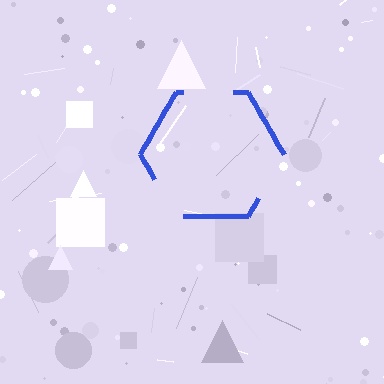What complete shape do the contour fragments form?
The contour fragments form a hexagon.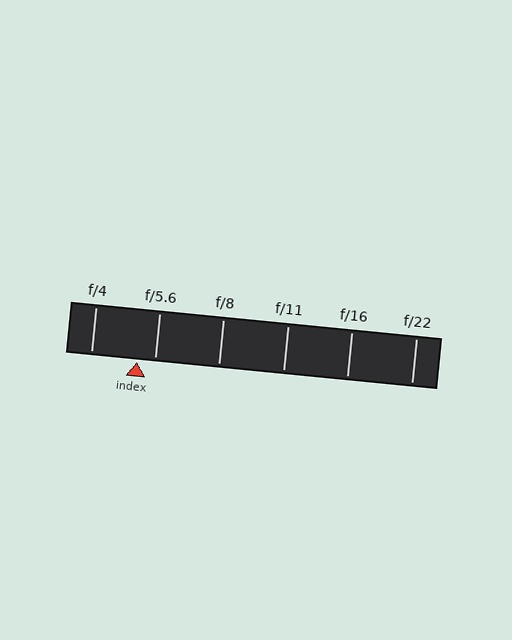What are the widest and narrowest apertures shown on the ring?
The widest aperture shown is f/4 and the narrowest is f/22.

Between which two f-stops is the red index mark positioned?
The index mark is between f/4 and f/5.6.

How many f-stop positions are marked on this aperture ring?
There are 6 f-stop positions marked.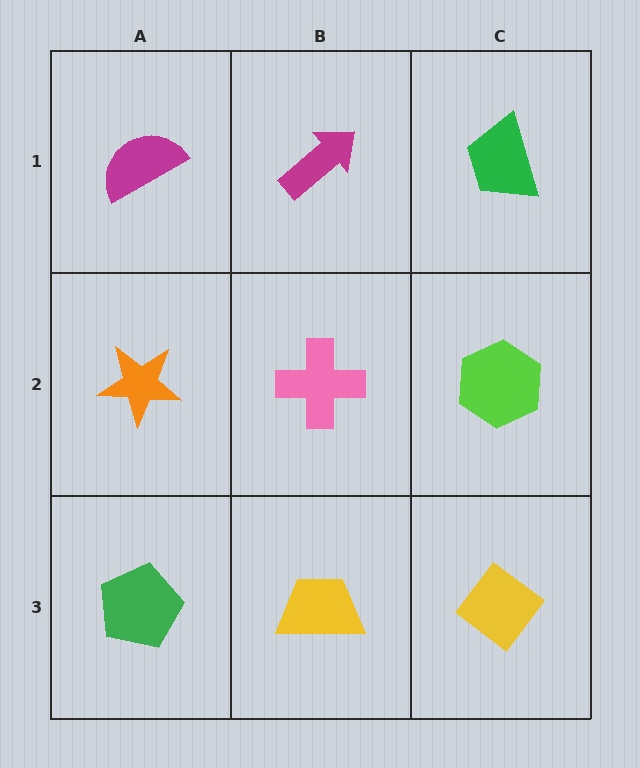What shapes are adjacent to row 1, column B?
A pink cross (row 2, column B), a magenta semicircle (row 1, column A), a green trapezoid (row 1, column C).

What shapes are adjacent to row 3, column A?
An orange star (row 2, column A), a yellow trapezoid (row 3, column B).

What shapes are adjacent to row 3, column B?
A pink cross (row 2, column B), a green pentagon (row 3, column A), a yellow diamond (row 3, column C).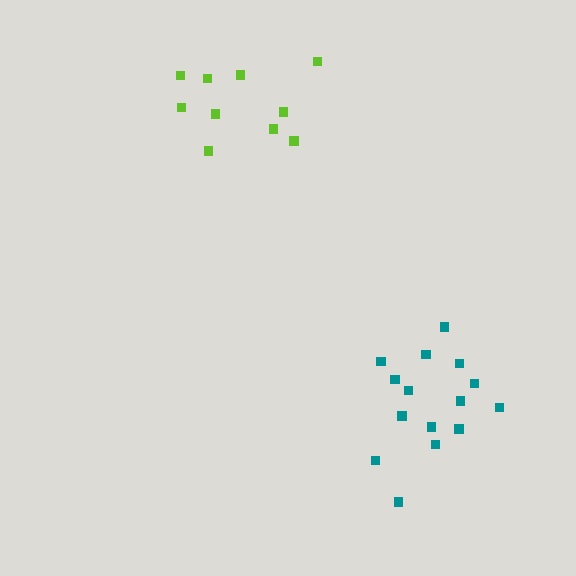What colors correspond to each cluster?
The clusters are colored: teal, lime.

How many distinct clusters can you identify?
There are 2 distinct clusters.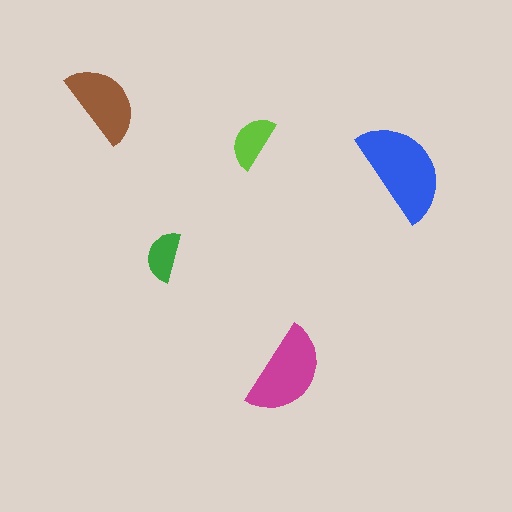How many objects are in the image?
There are 5 objects in the image.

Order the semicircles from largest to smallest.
the blue one, the magenta one, the brown one, the lime one, the green one.